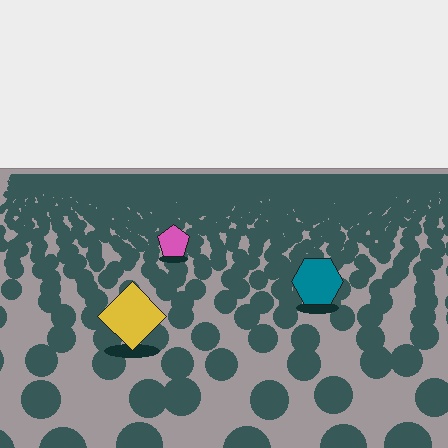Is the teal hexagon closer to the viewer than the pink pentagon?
Yes. The teal hexagon is closer — you can tell from the texture gradient: the ground texture is coarser near it.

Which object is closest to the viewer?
The yellow diamond is closest. The texture marks near it are larger and more spread out.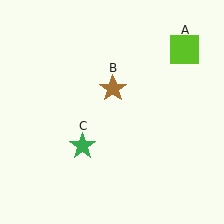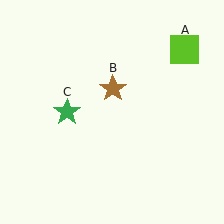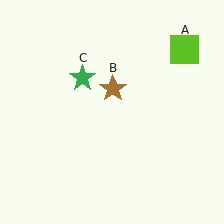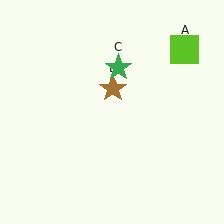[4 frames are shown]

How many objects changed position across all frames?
1 object changed position: green star (object C).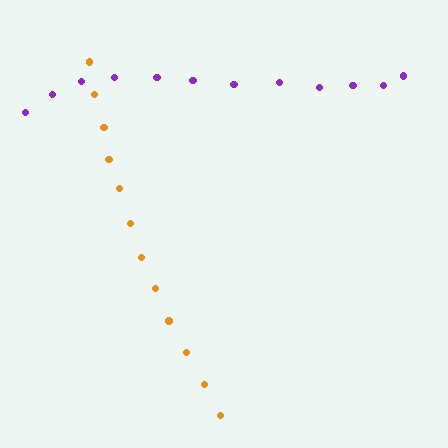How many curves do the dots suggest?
There are 2 distinct paths.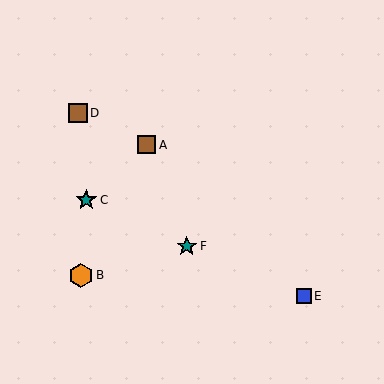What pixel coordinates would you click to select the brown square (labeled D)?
Click at (78, 113) to select the brown square D.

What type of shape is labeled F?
Shape F is a teal star.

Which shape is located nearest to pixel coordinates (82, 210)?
The teal star (labeled C) at (86, 200) is nearest to that location.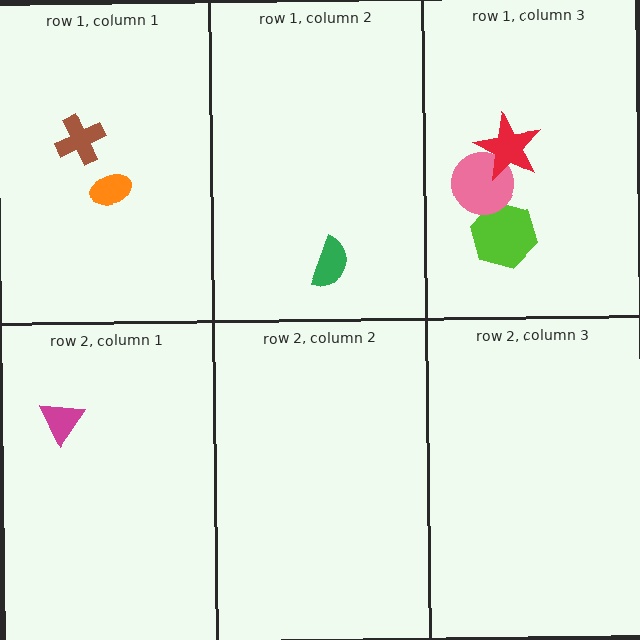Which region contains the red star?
The row 1, column 3 region.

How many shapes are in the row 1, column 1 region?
2.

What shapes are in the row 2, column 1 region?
The magenta triangle.